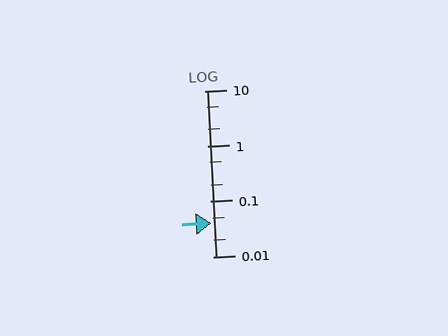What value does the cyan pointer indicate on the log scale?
The pointer indicates approximately 0.041.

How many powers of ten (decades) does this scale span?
The scale spans 3 decades, from 0.01 to 10.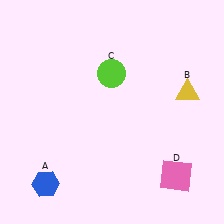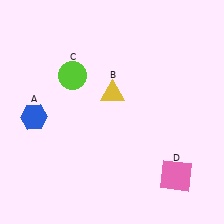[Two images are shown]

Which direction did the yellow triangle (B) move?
The yellow triangle (B) moved left.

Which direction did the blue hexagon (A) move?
The blue hexagon (A) moved up.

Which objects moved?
The objects that moved are: the blue hexagon (A), the yellow triangle (B), the lime circle (C).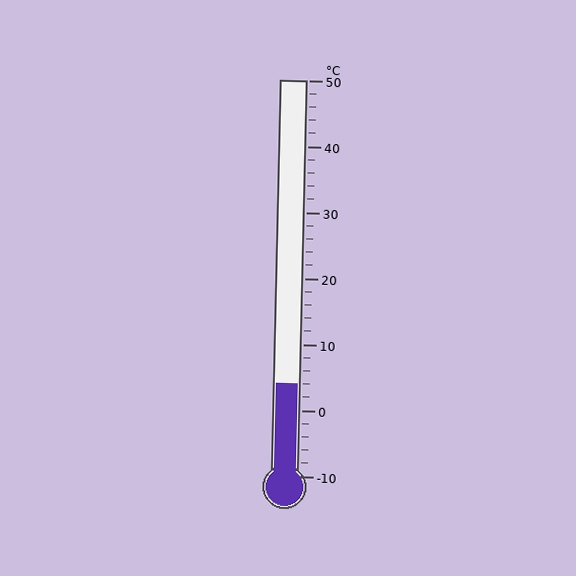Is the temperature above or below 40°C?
The temperature is below 40°C.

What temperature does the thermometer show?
The thermometer shows approximately 4°C.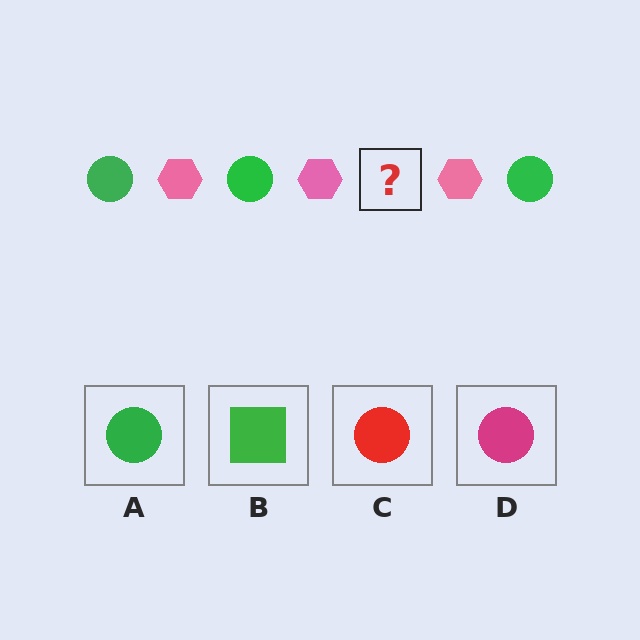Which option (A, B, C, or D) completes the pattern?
A.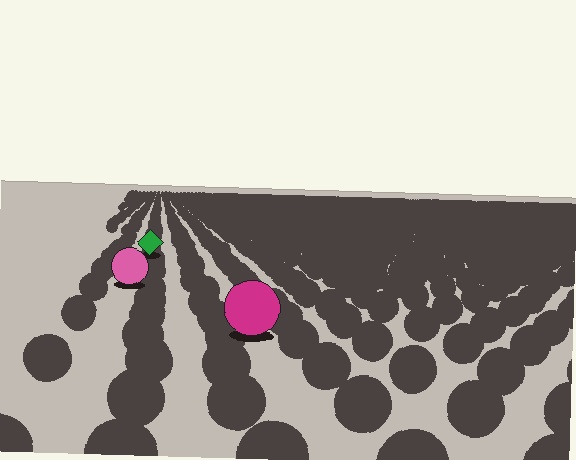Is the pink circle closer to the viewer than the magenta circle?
No. The magenta circle is closer — you can tell from the texture gradient: the ground texture is coarser near it.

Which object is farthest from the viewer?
The green diamond is farthest from the viewer. It appears smaller and the ground texture around it is denser.